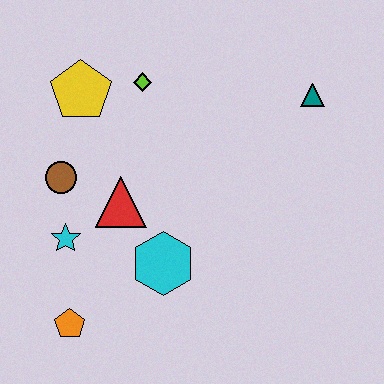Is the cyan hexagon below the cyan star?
Yes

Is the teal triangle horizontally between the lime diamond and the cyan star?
No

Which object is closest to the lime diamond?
The yellow pentagon is closest to the lime diamond.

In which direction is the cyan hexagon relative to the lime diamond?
The cyan hexagon is below the lime diamond.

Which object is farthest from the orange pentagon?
The teal triangle is farthest from the orange pentagon.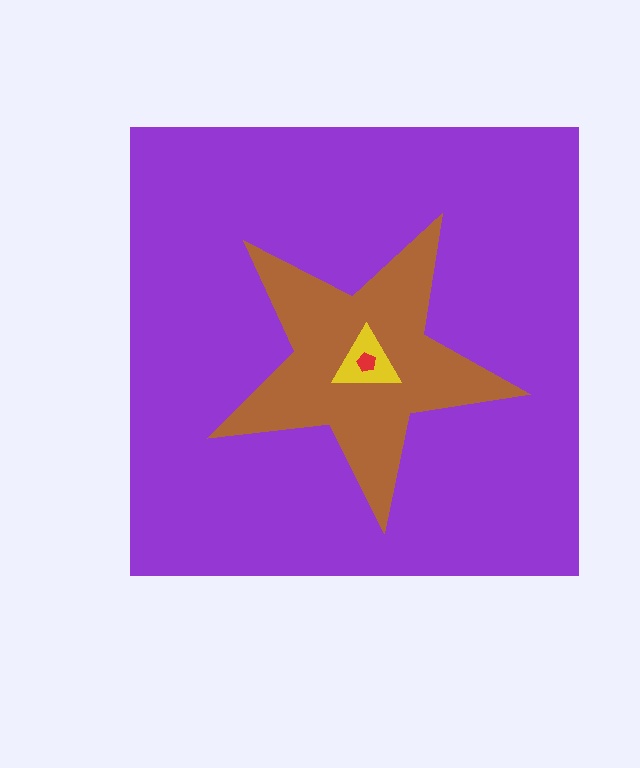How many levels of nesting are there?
4.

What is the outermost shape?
The purple square.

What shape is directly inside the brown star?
The yellow triangle.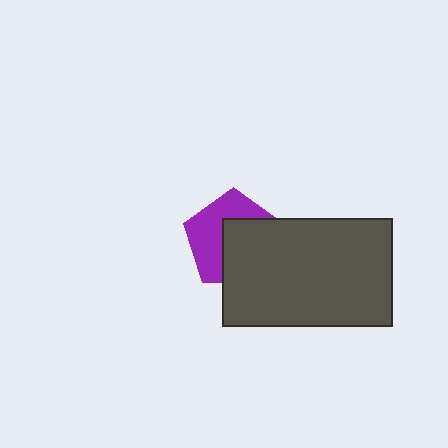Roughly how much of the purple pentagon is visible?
About half of it is visible (roughly 48%).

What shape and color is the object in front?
The object in front is a dark gray rectangle.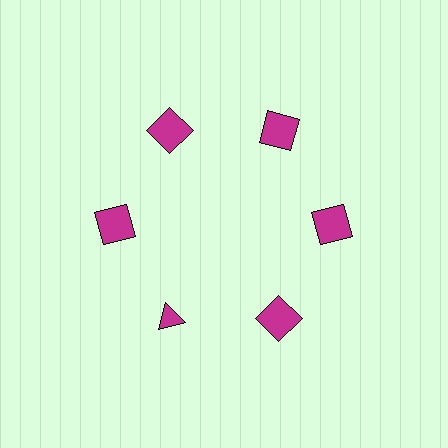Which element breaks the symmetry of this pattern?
The magenta triangle at roughly the 7 o'clock position breaks the symmetry. All other shapes are magenta squares.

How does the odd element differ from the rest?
It has a different shape: triangle instead of square.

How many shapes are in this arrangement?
There are 6 shapes arranged in a ring pattern.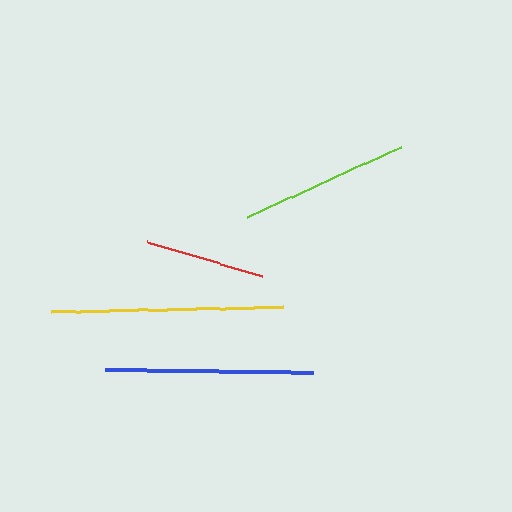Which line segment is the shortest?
The red line is the shortest at approximately 119 pixels.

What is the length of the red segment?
The red segment is approximately 119 pixels long.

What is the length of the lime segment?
The lime segment is approximately 169 pixels long.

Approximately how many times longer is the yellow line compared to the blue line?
The yellow line is approximately 1.1 times the length of the blue line.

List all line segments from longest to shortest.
From longest to shortest: yellow, blue, lime, red.